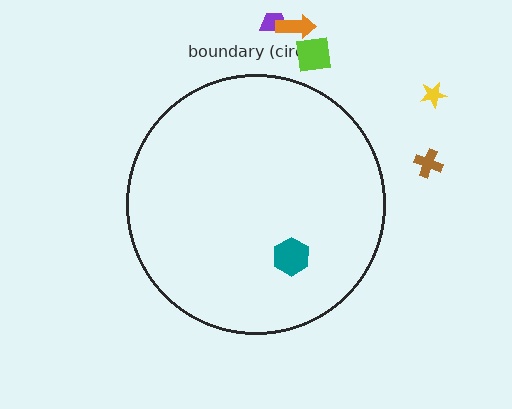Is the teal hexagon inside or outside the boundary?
Inside.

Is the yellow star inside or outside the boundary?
Outside.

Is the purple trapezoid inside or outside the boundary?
Outside.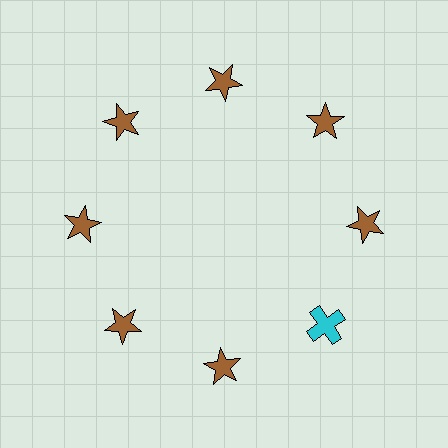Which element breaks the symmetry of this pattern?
The cyan cross at roughly the 4 o'clock position breaks the symmetry. All other shapes are brown stars.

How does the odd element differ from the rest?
It differs in both color (cyan instead of brown) and shape (cross instead of star).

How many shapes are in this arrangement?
There are 8 shapes arranged in a ring pattern.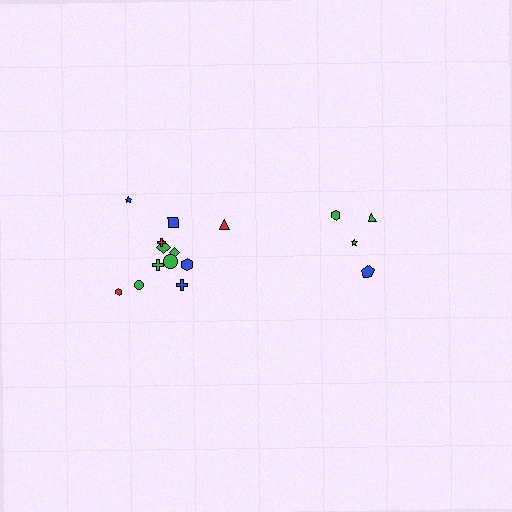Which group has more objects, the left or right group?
The left group.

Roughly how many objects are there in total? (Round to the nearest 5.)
Roughly 15 objects in total.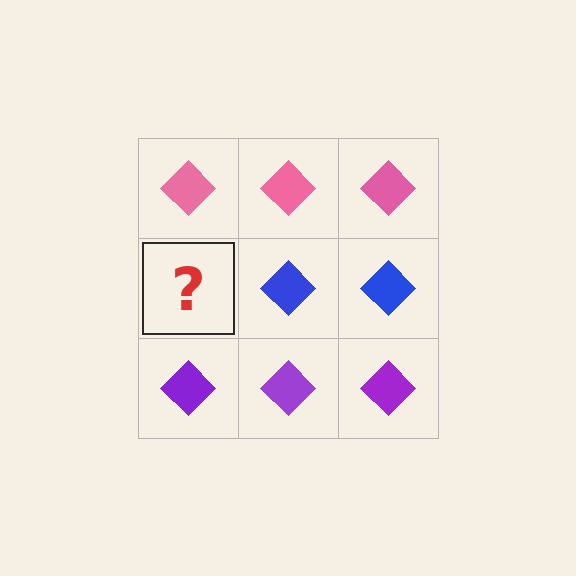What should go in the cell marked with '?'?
The missing cell should contain a blue diamond.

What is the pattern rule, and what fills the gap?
The rule is that each row has a consistent color. The gap should be filled with a blue diamond.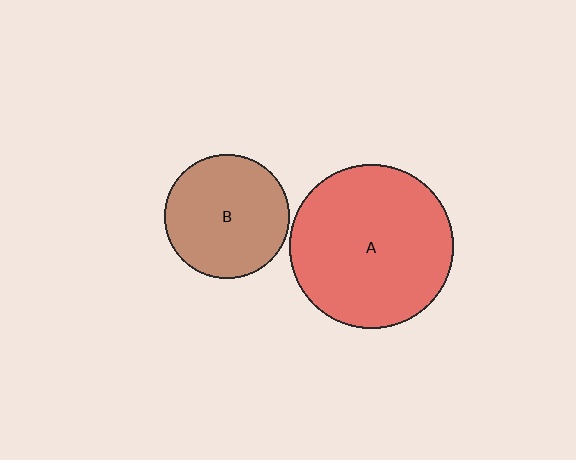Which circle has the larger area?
Circle A (red).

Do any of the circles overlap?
No, none of the circles overlap.